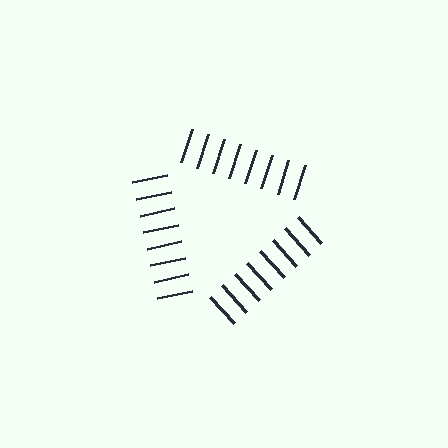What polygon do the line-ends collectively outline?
An illusory triangle — the line segments terminate on its edges but no continuous stroke is drawn.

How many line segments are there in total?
24 — 8 along each of the 3 edges.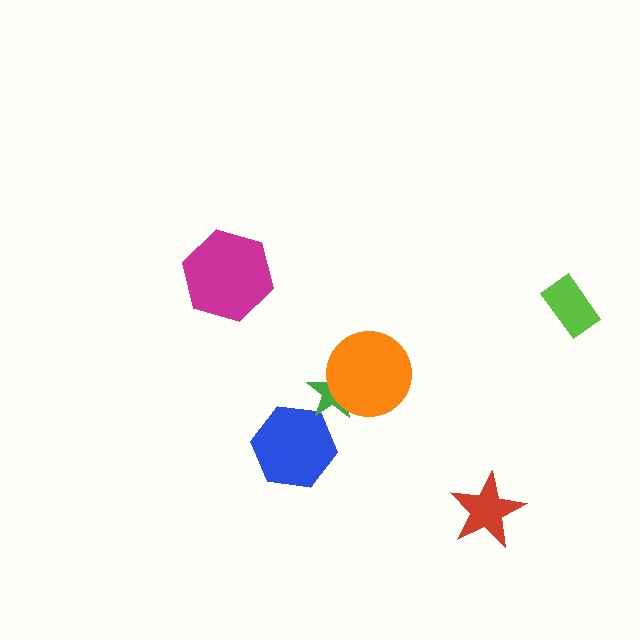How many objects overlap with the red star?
0 objects overlap with the red star.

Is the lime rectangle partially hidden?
No, no other shape covers it.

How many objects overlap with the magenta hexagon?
0 objects overlap with the magenta hexagon.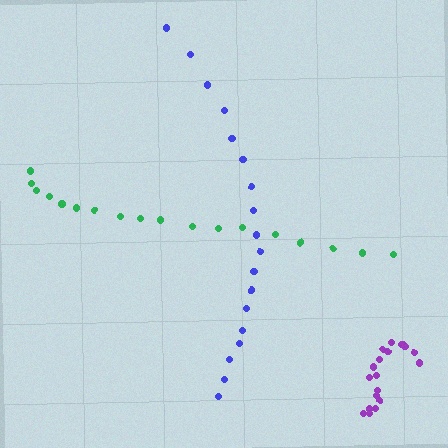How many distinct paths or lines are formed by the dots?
There are 3 distinct paths.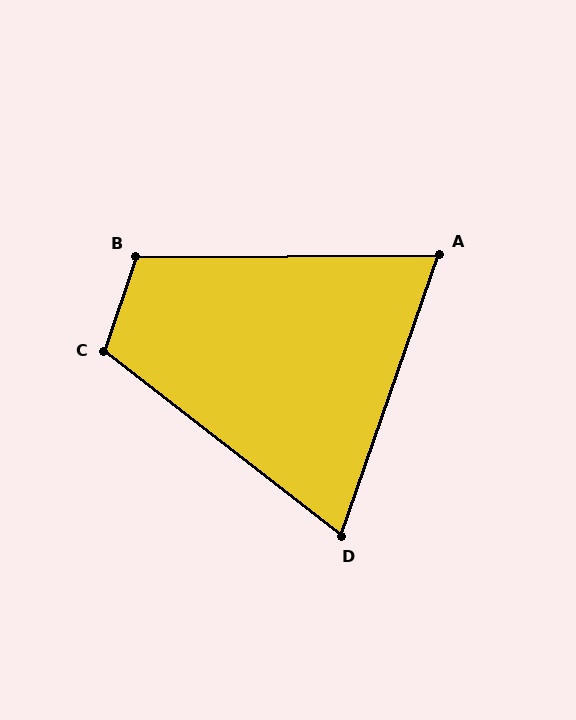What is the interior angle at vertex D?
Approximately 71 degrees (acute).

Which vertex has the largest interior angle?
C, at approximately 109 degrees.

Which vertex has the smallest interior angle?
A, at approximately 71 degrees.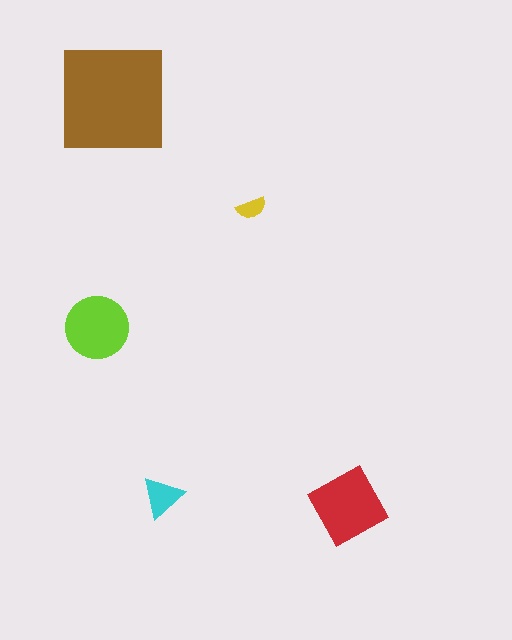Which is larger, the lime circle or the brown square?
The brown square.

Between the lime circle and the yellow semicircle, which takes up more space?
The lime circle.